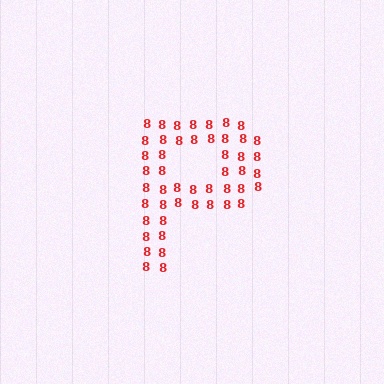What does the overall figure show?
The overall figure shows the letter P.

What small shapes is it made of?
It is made of small digit 8's.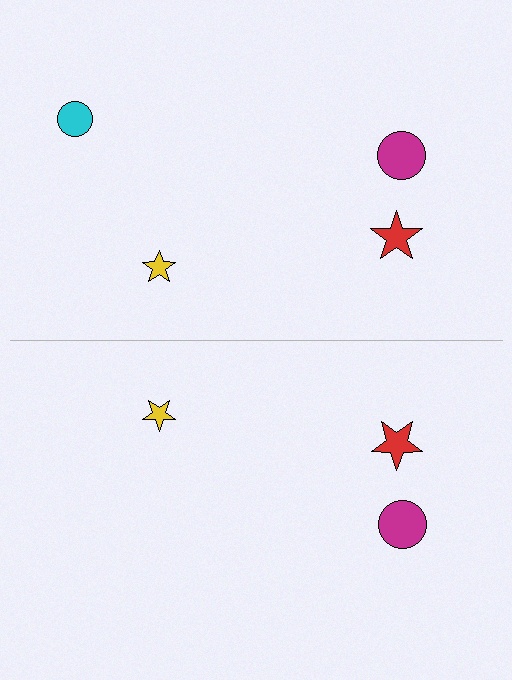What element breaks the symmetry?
A cyan circle is missing from the bottom side.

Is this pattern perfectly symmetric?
No, the pattern is not perfectly symmetric. A cyan circle is missing from the bottom side.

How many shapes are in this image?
There are 7 shapes in this image.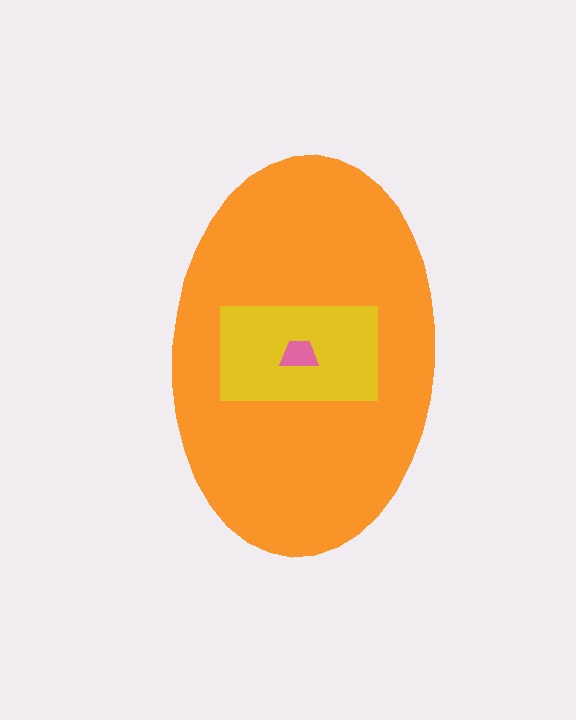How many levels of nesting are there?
3.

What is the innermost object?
The pink trapezoid.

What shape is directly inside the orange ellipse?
The yellow rectangle.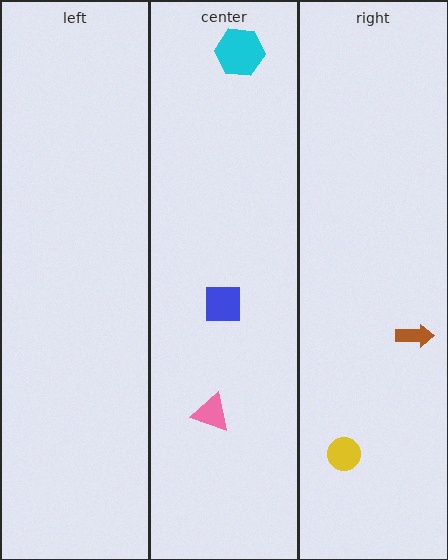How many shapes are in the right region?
2.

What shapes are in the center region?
The cyan hexagon, the blue square, the pink triangle.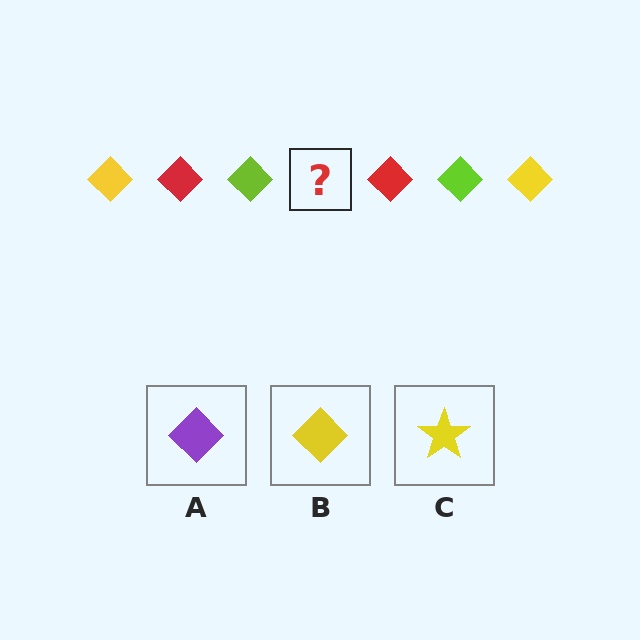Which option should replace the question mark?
Option B.